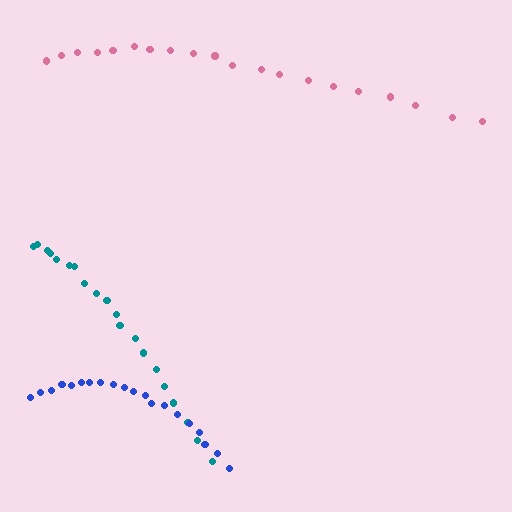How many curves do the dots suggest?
There are 3 distinct paths.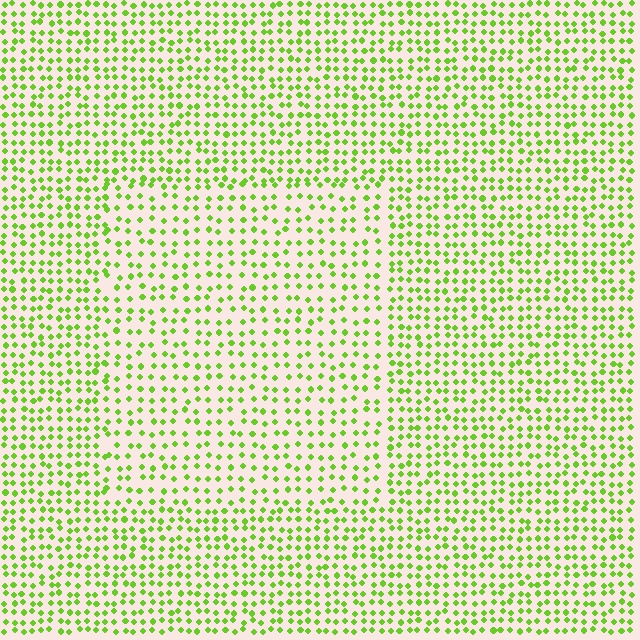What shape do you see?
I see a rectangle.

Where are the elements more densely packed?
The elements are more densely packed outside the rectangle boundary.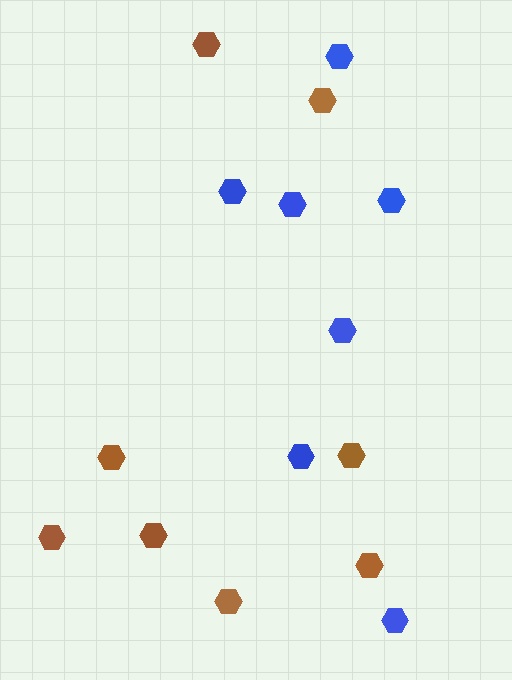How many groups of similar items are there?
There are 2 groups: one group of blue hexagons (7) and one group of brown hexagons (8).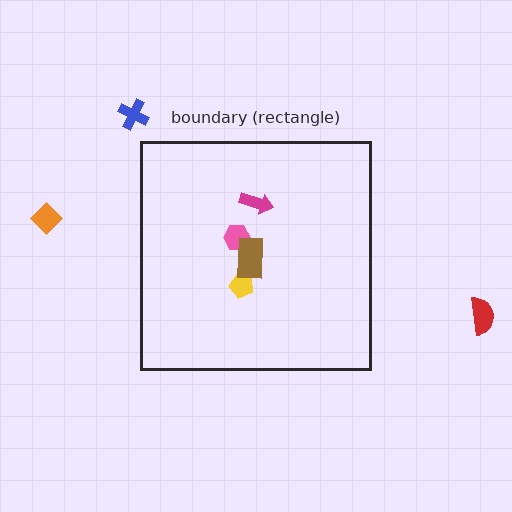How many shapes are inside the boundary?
4 inside, 3 outside.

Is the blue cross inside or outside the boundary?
Outside.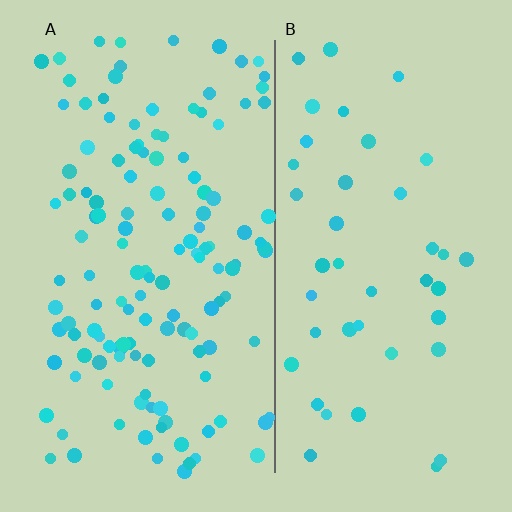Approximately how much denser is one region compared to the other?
Approximately 3.0× — region A over region B.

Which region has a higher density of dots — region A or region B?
A (the left).